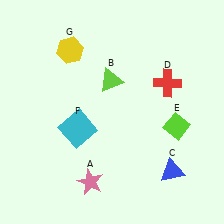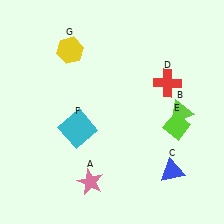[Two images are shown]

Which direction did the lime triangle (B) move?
The lime triangle (B) moved right.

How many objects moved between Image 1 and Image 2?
1 object moved between the two images.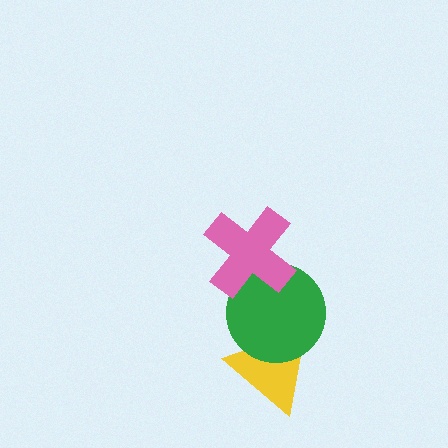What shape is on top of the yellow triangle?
The green circle is on top of the yellow triangle.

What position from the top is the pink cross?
The pink cross is 1st from the top.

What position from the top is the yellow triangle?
The yellow triangle is 3rd from the top.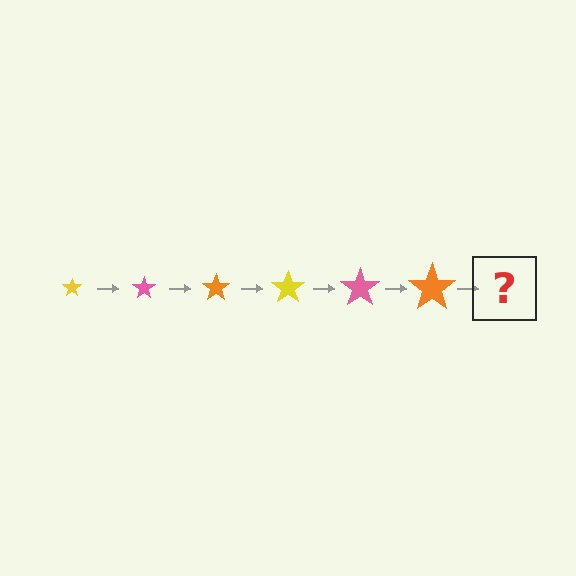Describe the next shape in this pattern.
It should be a yellow star, larger than the previous one.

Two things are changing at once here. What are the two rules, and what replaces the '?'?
The two rules are that the star grows larger each step and the color cycles through yellow, pink, and orange. The '?' should be a yellow star, larger than the previous one.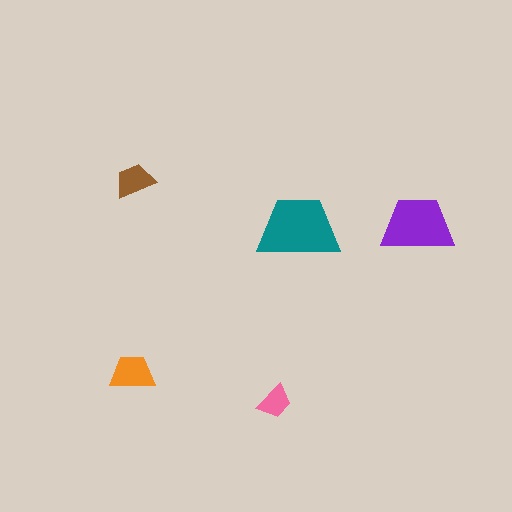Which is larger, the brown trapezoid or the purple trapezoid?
The purple one.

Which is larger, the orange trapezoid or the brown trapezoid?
The orange one.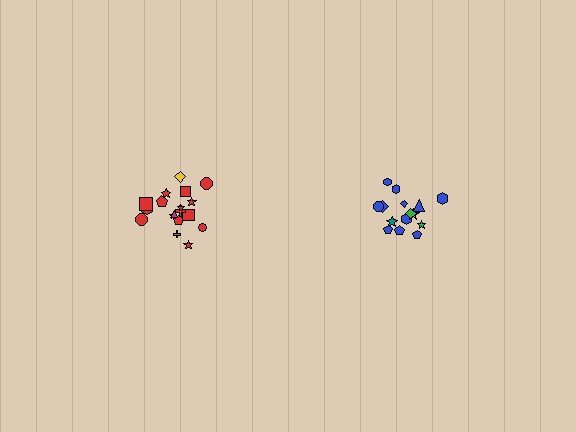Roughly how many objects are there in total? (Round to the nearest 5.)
Roughly 35 objects in total.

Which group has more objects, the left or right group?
The left group.